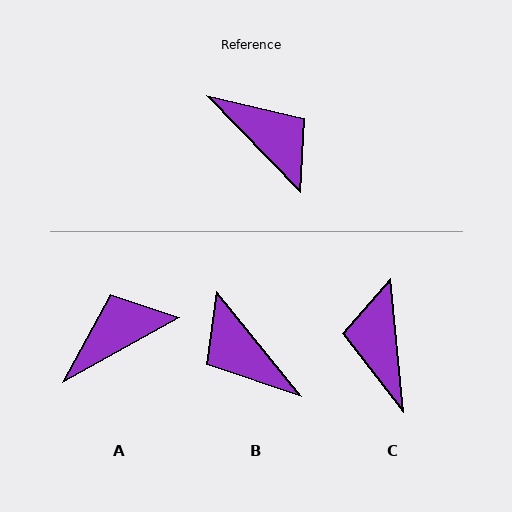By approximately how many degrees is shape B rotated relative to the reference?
Approximately 175 degrees counter-clockwise.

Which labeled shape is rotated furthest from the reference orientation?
B, about 175 degrees away.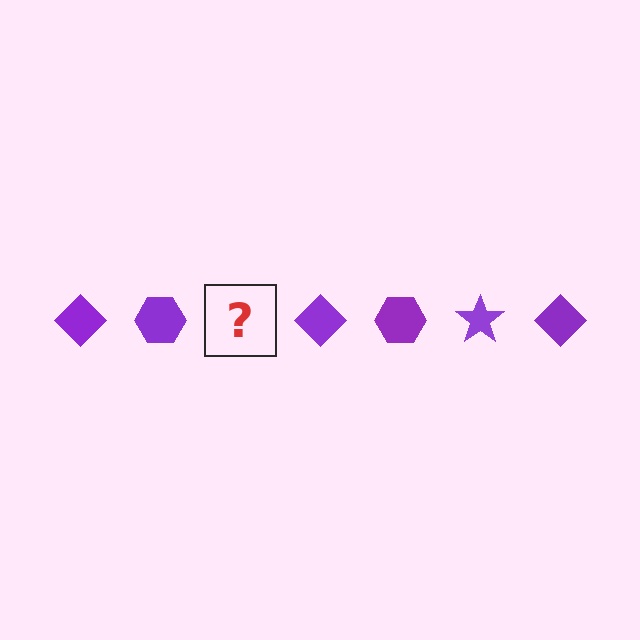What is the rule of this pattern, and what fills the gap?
The rule is that the pattern cycles through diamond, hexagon, star shapes in purple. The gap should be filled with a purple star.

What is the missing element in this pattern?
The missing element is a purple star.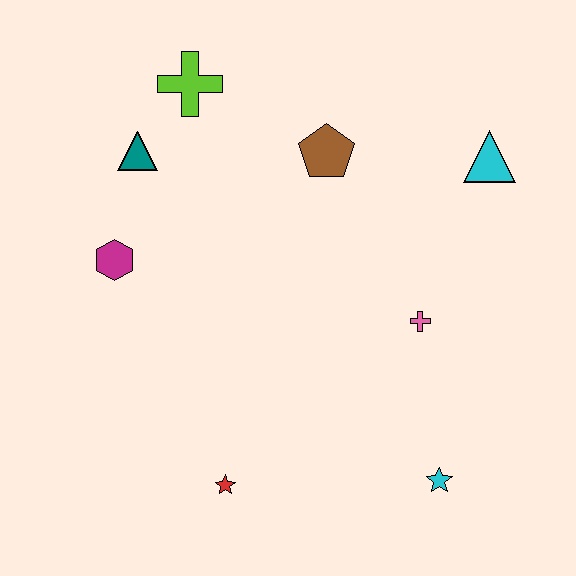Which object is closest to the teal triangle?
The lime cross is closest to the teal triangle.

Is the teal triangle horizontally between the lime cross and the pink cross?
No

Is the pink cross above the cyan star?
Yes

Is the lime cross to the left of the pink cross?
Yes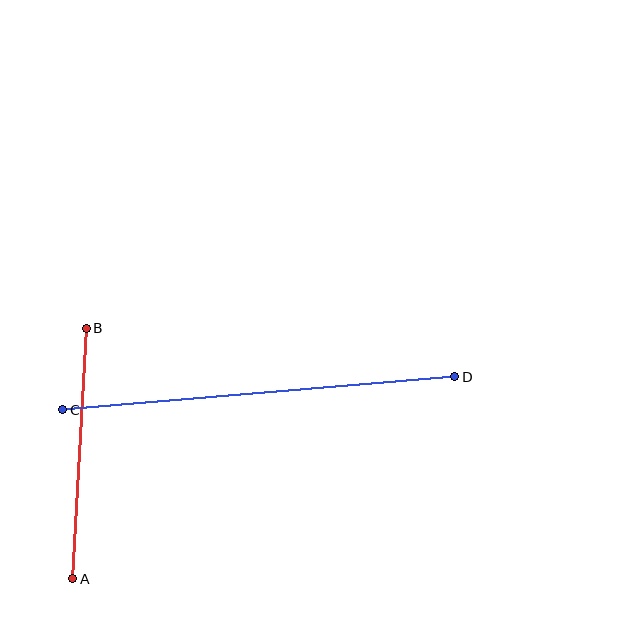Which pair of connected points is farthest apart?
Points C and D are farthest apart.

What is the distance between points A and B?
The distance is approximately 251 pixels.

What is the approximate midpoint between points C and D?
The midpoint is at approximately (259, 393) pixels.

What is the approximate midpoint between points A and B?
The midpoint is at approximately (80, 454) pixels.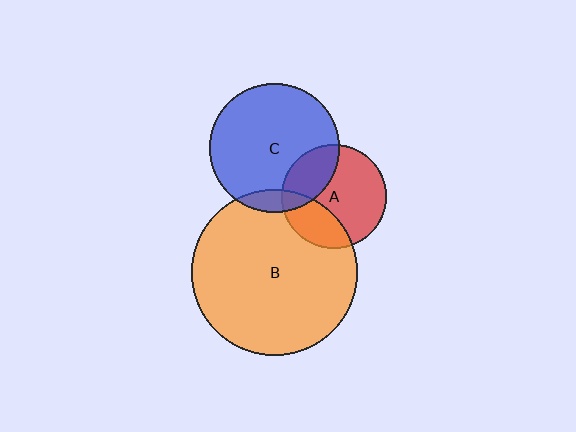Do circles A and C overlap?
Yes.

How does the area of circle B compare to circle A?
Approximately 2.5 times.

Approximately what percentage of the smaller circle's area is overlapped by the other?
Approximately 30%.